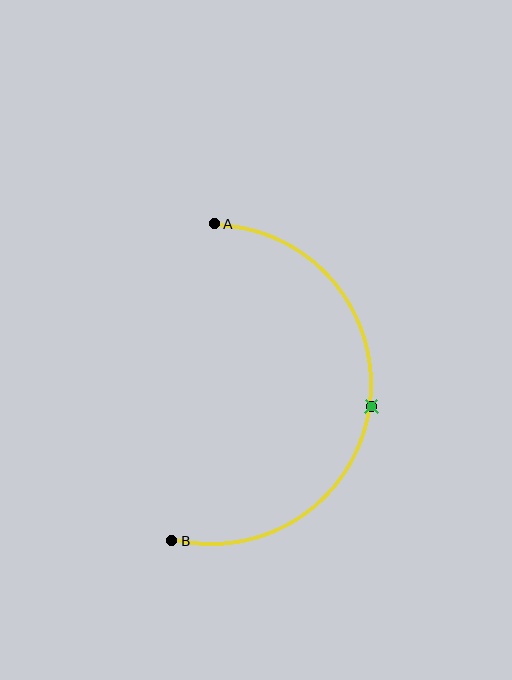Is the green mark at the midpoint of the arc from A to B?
Yes. The green mark lies on the arc at equal arc-length from both A and B — it is the arc midpoint.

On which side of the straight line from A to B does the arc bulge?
The arc bulges to the right of the straight line connecting A and B.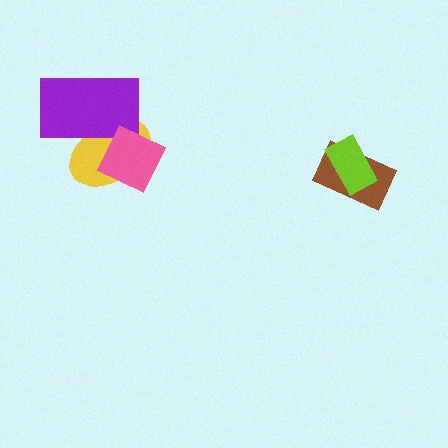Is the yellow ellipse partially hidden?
Yes, it is partially covered by another shape.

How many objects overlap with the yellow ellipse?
2 objects overlap with the yellow ellipse.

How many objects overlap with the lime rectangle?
1 object overlaps with the lime rectangle.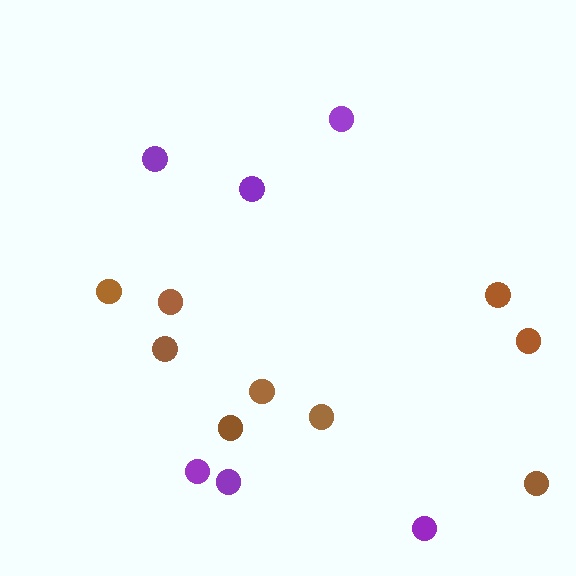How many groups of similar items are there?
There are 2 groups: one group of brown circles (9) and one group of purple circles (6).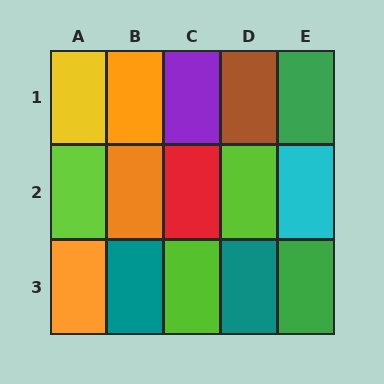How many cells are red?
1 cell is red.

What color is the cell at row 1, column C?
Purple.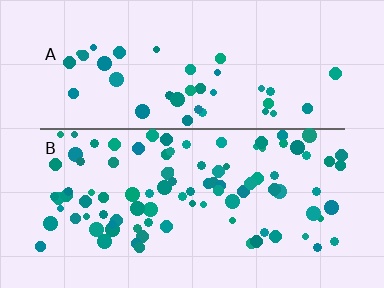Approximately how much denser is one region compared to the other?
Approximately 2.3× — region B over region A.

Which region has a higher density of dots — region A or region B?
B (the bottom).